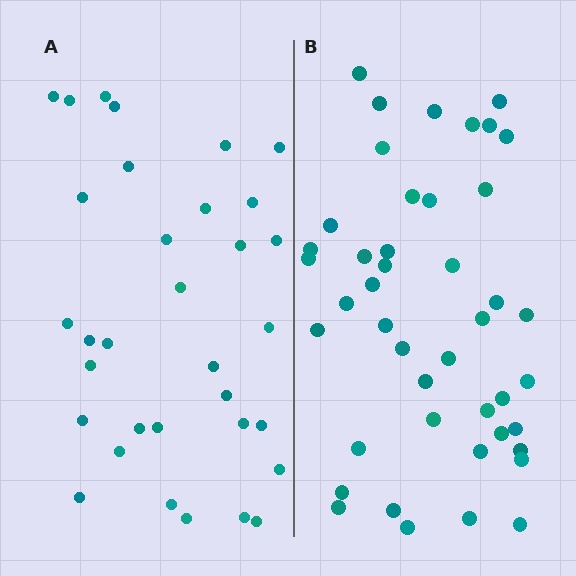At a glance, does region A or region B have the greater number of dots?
Region B (the right region) has more dots.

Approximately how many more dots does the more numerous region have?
Region B has roughly 12 or so more dots than region A.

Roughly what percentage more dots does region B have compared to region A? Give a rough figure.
About 35% more.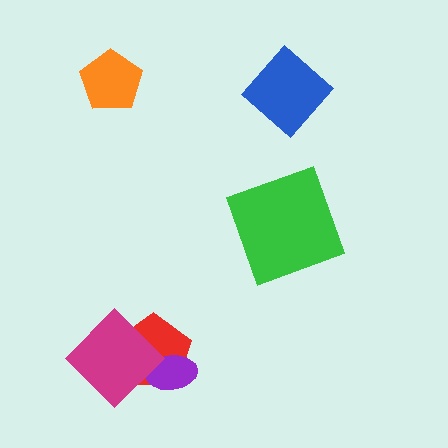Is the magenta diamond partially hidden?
No, no other shape covers it.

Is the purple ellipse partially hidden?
Yes, it is partially covered by another shape.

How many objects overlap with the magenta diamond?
2 objects overlap with the magenta diamond.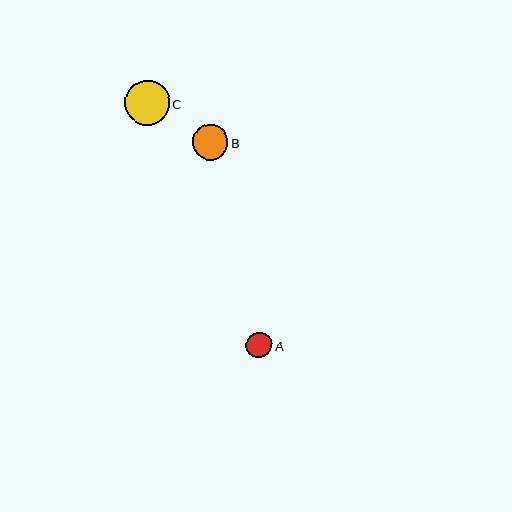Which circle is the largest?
Circle C is the largest with a size of approximately 45 pixels.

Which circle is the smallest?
Circle A is the smallest with a size of approximately 26 pixels.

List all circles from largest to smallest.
From largest to smallest: C, B, A.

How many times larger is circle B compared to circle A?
Circle B is approximately 1.4 times the size of circle A.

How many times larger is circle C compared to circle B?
Circle C is approximately 1.3 times the size of circle B.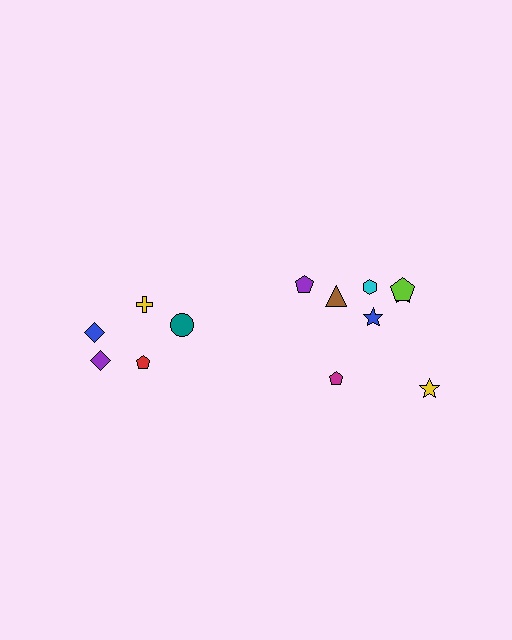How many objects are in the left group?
There are 5 objects.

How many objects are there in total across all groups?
There are 13 objects.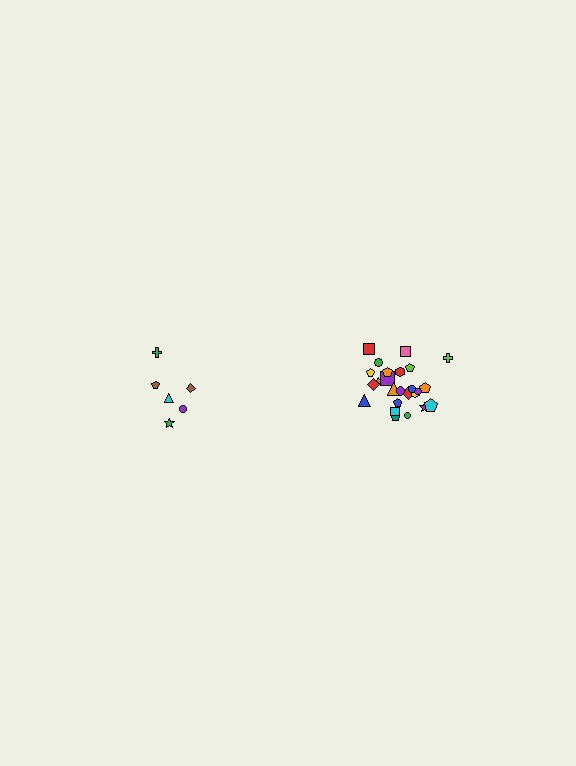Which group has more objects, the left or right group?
The right group.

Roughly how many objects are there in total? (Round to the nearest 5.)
Roughly 30 objects in total.